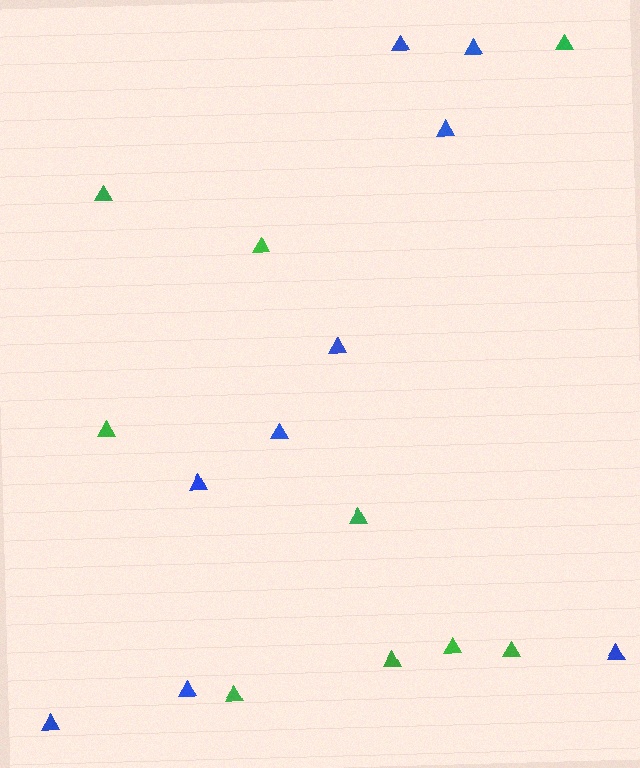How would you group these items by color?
There are 2 groups: one group of blue triangles (9) and one group of green triangles (9).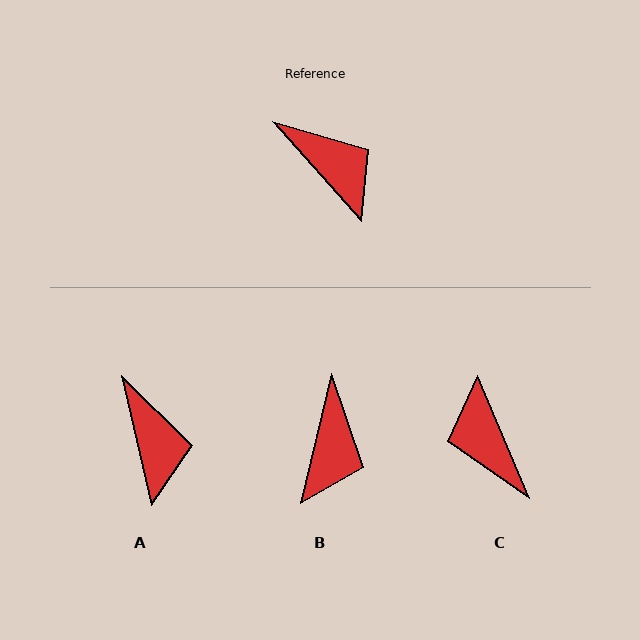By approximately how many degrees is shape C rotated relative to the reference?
Approximately 161 degrees counter-clockwise.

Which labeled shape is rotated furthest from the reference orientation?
C, about 161 degrees away.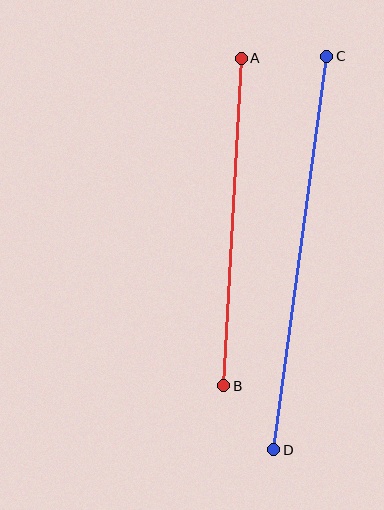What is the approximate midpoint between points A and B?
The midpoint is at approximately (233, 222) pixels.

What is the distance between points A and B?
The distance is approximately 328 pixels.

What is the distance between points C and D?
The distance is approximately 397 pixels.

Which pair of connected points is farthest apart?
Points C and D are farthest apart.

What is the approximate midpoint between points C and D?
The midpoint is at approximately (300, 253) pixels.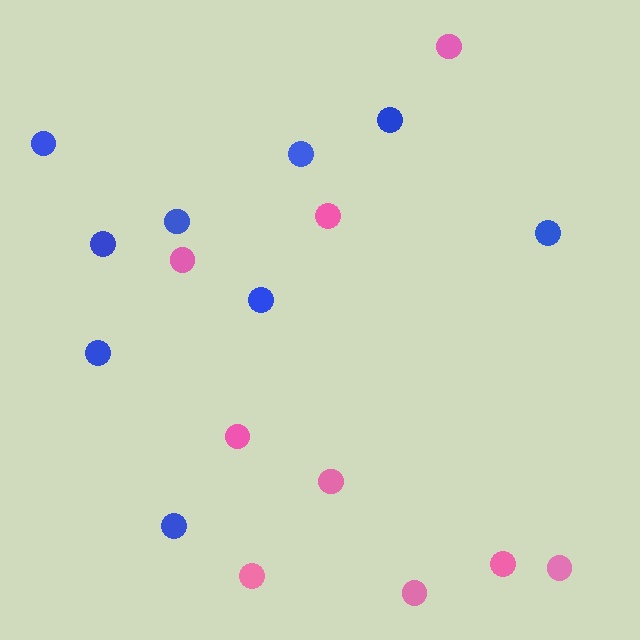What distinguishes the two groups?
There are 2 groups: one group of pink circles (9) and one group of blue circles (9).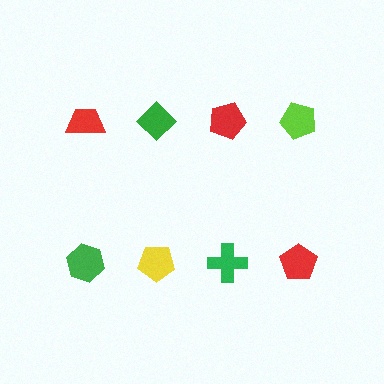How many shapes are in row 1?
4 shapes.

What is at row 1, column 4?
A lime pentagon.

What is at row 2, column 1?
A green hexagon.